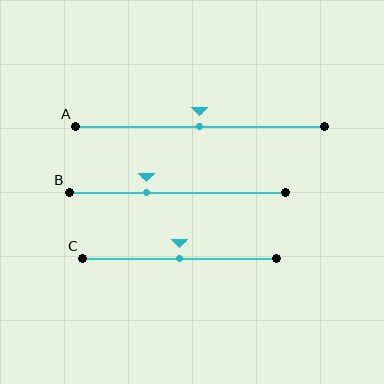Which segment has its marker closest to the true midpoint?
Segment A has its marker closest to the true midpoint.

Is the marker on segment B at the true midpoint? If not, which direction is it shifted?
No, the marker on segment B is shifted to the left by about 14% of the segment length.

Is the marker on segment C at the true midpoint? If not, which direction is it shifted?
Yes, the marker on segment C is at the true midpoint.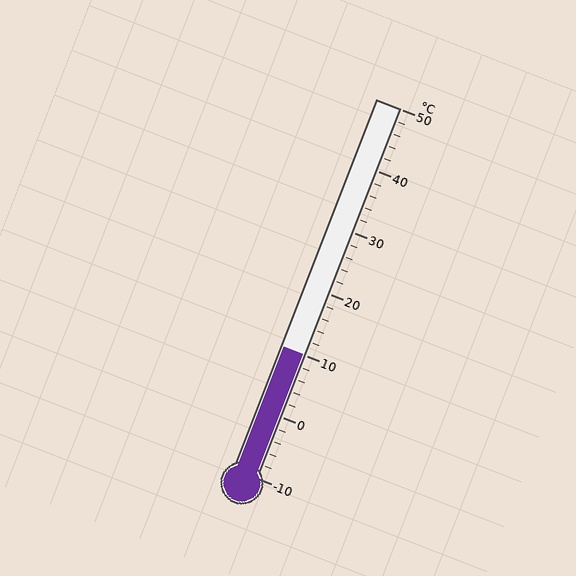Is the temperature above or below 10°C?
The temperature is at 10°C.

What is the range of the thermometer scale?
The thermometer scale ranges from -10°C to 50°C.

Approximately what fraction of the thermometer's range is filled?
The thermometer is filled to approximately 35% of its range.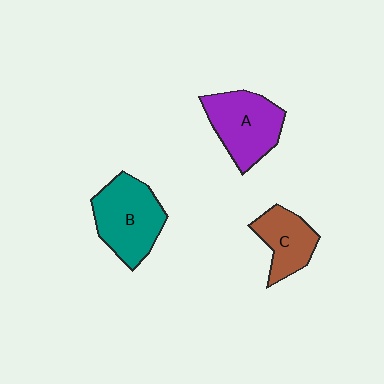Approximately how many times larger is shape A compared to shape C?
Approximately 1.4 times.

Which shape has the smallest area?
Shape C (brown).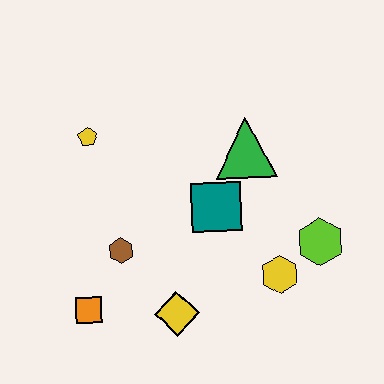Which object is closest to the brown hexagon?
The orange square is closest to the brown hexagon.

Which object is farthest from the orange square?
The lime hexagon is farthest from the orange square.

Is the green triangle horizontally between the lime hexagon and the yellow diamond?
Yes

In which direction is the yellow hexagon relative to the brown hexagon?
The yellow hexagon is to the right of the brown hexagon.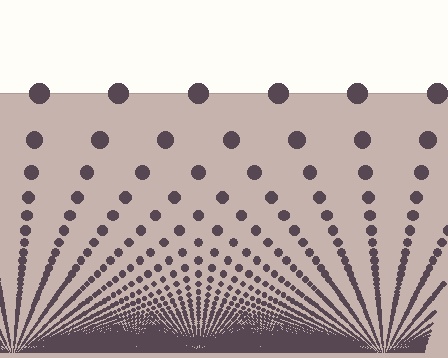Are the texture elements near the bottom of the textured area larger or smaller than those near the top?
Smaller. The gradient is inverted — elements near the bottom are smaller and denser.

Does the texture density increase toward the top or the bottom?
Density increases toward the bottom.